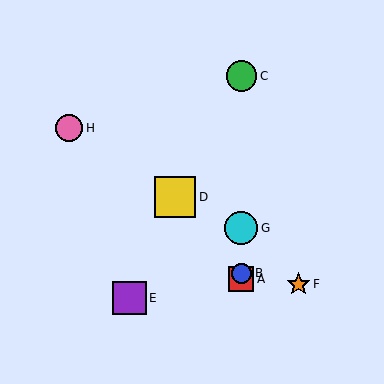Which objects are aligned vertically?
Objects A, B, C, G are aligned vertically.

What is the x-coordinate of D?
Object D is at x≈175.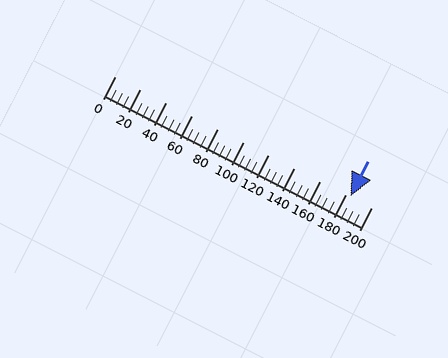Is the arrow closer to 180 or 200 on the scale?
The arrow is closer to 180.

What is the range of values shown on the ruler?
The ruler shows values from 0 to 200.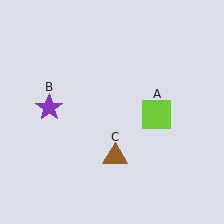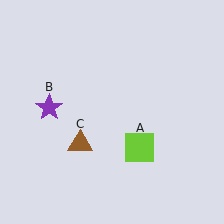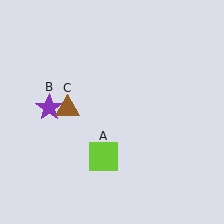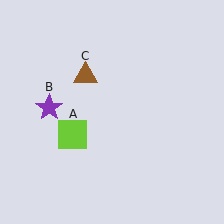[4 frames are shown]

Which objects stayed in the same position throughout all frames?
Purple star (object B) remained stationary.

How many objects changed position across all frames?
2 objects changed position: lime square (object A), brown triangle (object C).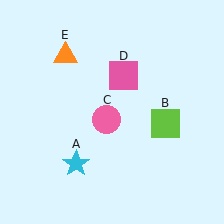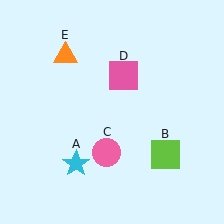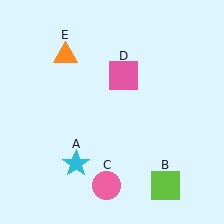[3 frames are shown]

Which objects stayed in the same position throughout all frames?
Cyan star (object A) and pink square (object D) and orange triangle (object E) remained stationary.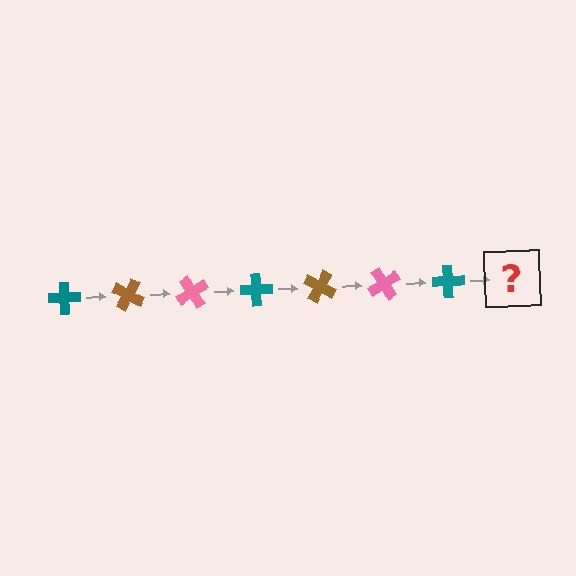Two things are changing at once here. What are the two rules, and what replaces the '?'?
The two rules are that it rotates 30 degrees each step and the color cycles through teal, brown, and pink. The '?' should be a brown cross, rotated 210 degrees from the start.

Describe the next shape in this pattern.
It should be a brown cross, rotated 210 degrees from the start.